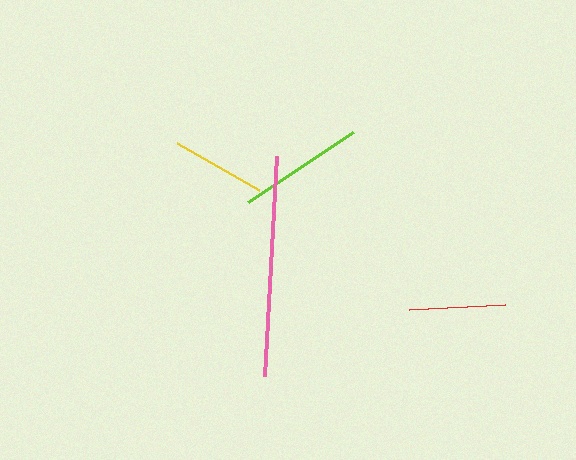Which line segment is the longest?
The pink line is the longest at approximately 221 pixels.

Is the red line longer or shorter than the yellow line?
The red line is longer than the yellow line.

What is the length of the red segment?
The red segment is approximately 97 pixels long.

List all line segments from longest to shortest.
From longest to shortest: pink, lime, red, yellow.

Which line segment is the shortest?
The yellow line is the shortest at approximately 94 pixels.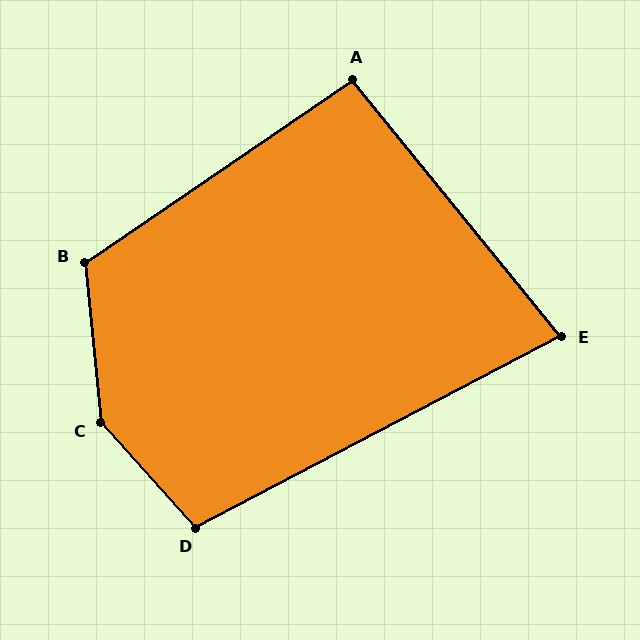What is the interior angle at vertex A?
Approximately 95 degrees (approximately right).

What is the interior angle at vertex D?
Approximately 105 degrees (obtuse).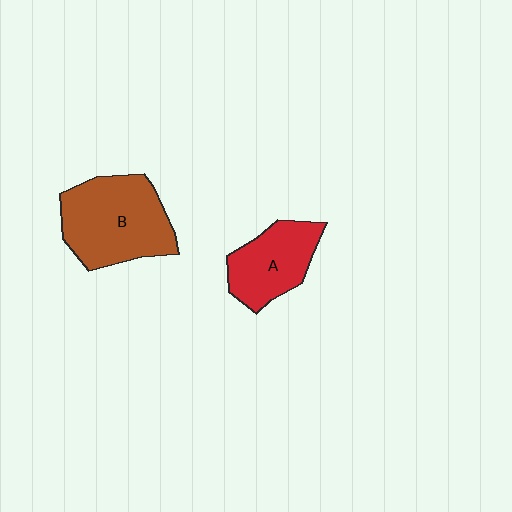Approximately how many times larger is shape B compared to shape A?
Approximately 1.5 times.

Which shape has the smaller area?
Shape A (red).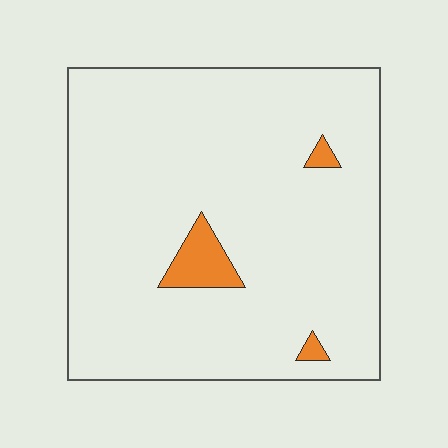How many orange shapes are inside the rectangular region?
3.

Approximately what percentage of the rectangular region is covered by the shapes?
Approximately 5%.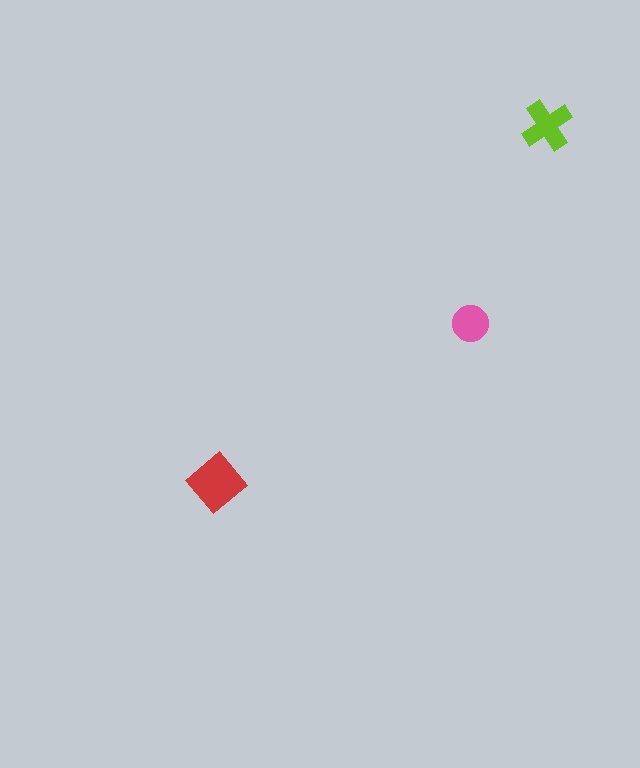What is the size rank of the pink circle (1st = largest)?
3rd.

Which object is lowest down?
The red diamond is bottommost.